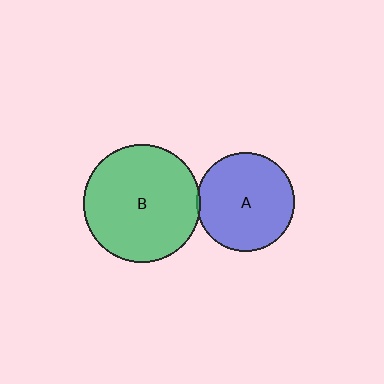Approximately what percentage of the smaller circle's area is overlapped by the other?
Approximately 5%.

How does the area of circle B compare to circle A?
Approximately 1.4 times.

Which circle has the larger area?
Circle B (green).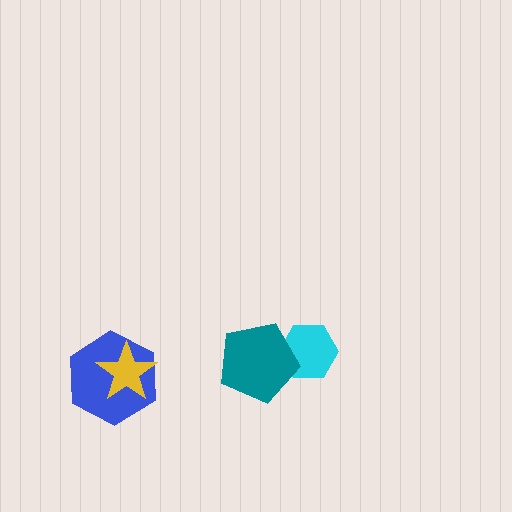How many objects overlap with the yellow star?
1 object overlaps with the yellow star.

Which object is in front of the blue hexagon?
The yellow star is in front of the blue hexagon.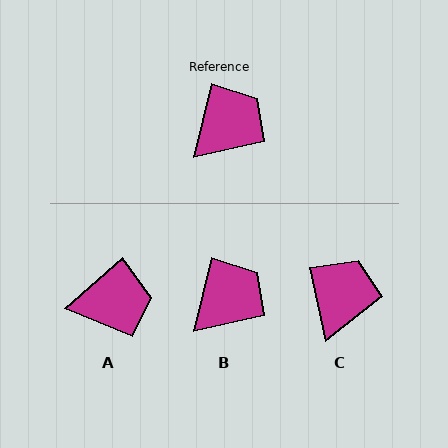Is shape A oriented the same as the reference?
No, it is off by about 35 degrees.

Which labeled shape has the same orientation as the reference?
B.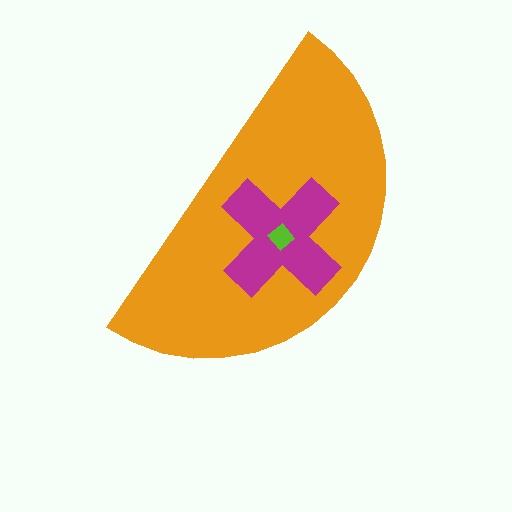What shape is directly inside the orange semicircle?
The magenta cross.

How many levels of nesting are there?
3.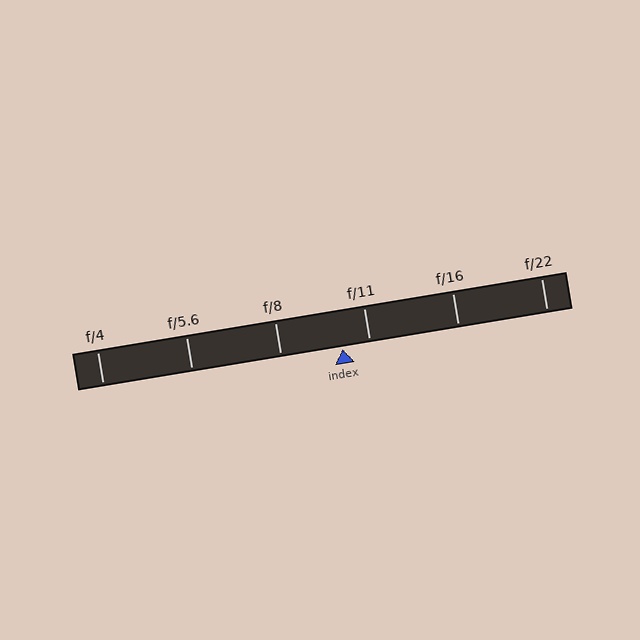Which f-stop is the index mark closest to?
The index mark is closest to f/11.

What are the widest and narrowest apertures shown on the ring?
The widest aperture shown is f/4 and the narrowest is f/22.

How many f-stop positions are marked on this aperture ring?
There are 6 f-stop positions marked.